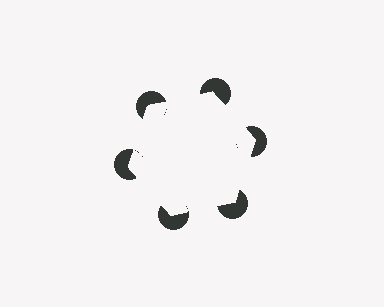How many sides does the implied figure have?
6 sides.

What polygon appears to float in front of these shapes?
An illusory hexagon — its edges are inferred from the aligned wedge cuts in the pac-man discs, not physically drawn.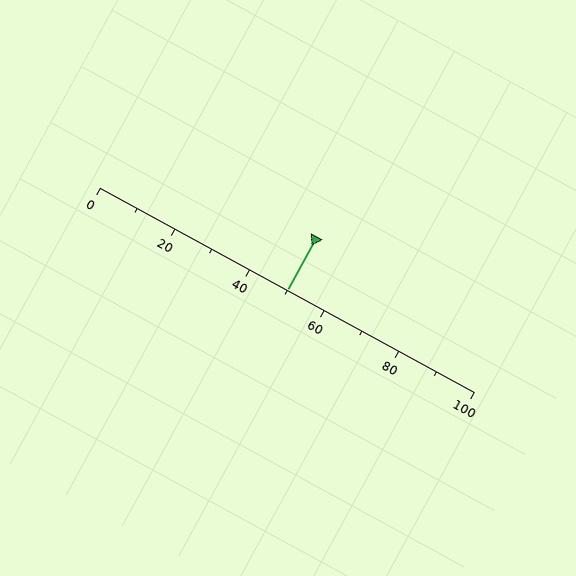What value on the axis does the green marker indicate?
The marker indicates approximately 50.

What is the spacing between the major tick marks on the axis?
The major ticks are spaced 20 apart.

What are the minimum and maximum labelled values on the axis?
The axis runs from 0 to 100.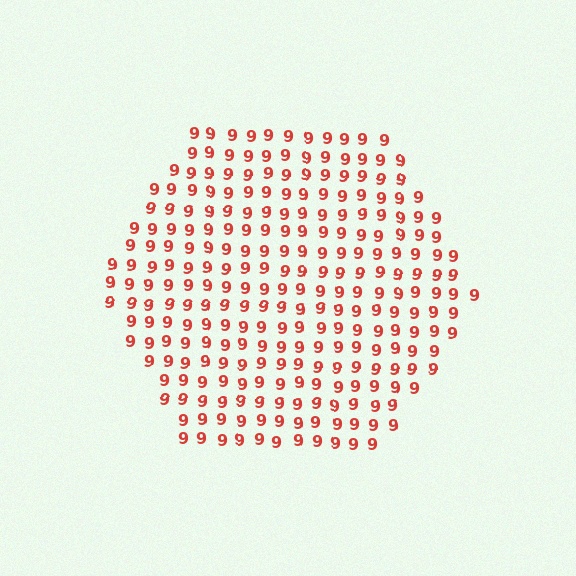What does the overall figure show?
The overall figure shows a hexagon.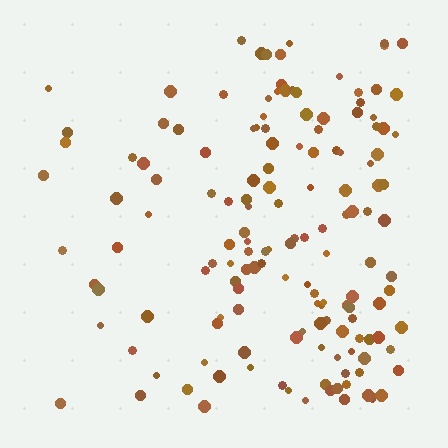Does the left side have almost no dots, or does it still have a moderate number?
Still a moderate number, just noticeably fewer than the right.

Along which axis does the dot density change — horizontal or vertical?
Horizontal.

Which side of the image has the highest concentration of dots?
The right.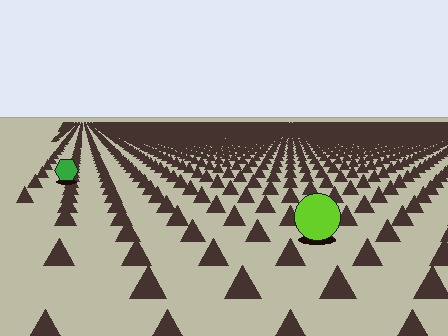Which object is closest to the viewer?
The lime circle is closest. The texture marks near it are larger and more spread out.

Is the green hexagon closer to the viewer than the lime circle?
No. The lime circle is closer — you can tell from the texture gradient: the ground texture is coarser near it.